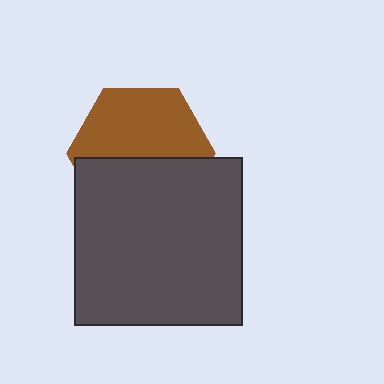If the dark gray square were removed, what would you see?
You would see the complete brown hexagon.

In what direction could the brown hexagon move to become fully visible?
The brown hexagon could move up. That would shift it out from behind the dark gray square entirely.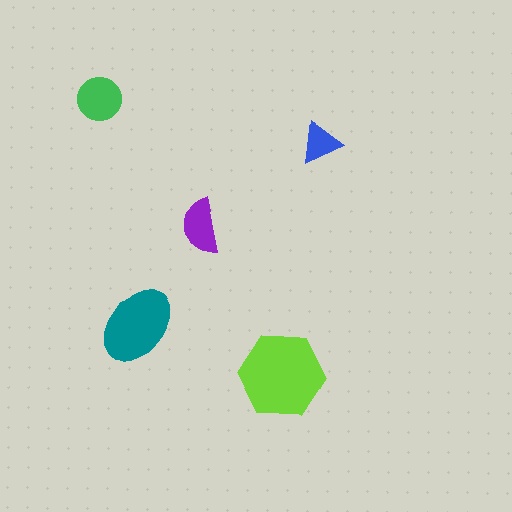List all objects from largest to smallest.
The lime hexagon, the teal ellipse, the green circle, the purple semicircle, the blue triangle.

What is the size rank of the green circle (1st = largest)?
3rd.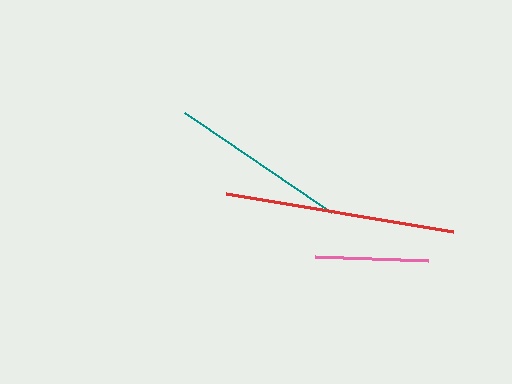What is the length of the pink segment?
The pink segment is approximately 113 pixels long.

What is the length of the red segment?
The red segment is approximately 230 pixels long.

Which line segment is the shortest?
The pink line is the shortest at approximately 113 pixels.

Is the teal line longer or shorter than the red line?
The red line is longer than the teal line.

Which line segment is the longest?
The red line is the longest at approximately 230 pixels.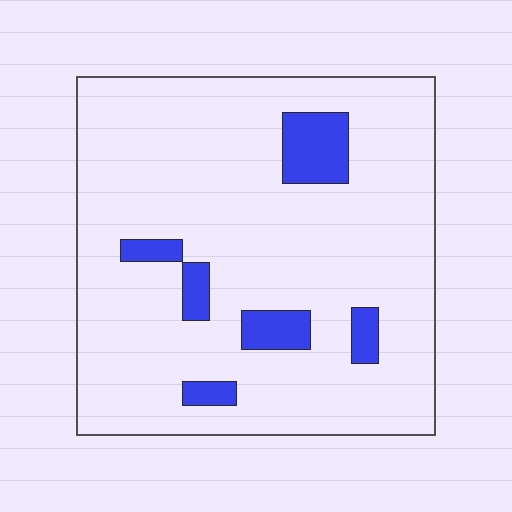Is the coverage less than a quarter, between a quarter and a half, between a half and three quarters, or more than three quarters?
Less than a quarter.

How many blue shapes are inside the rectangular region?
6.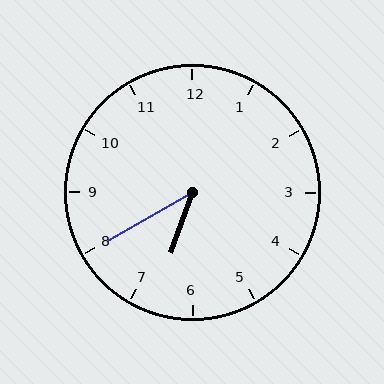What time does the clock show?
6:40.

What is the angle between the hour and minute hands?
Approximately 40 degrees.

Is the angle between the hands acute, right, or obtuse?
It is acute.